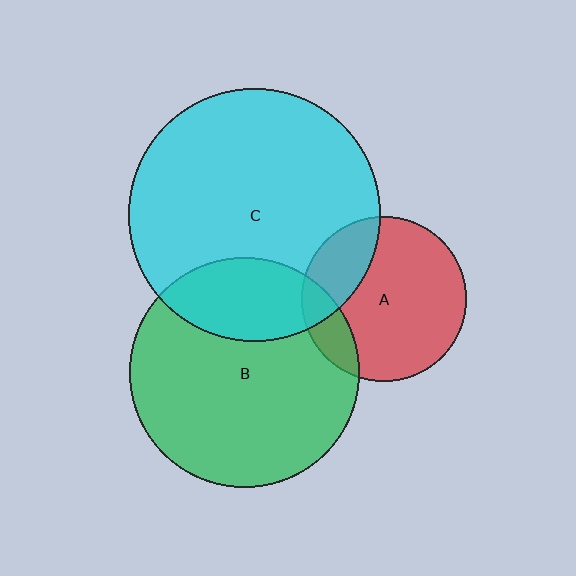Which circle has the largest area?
Circle C (cyan).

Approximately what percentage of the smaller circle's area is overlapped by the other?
Approximately 25%.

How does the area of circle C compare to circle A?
Approximately 2.3 times.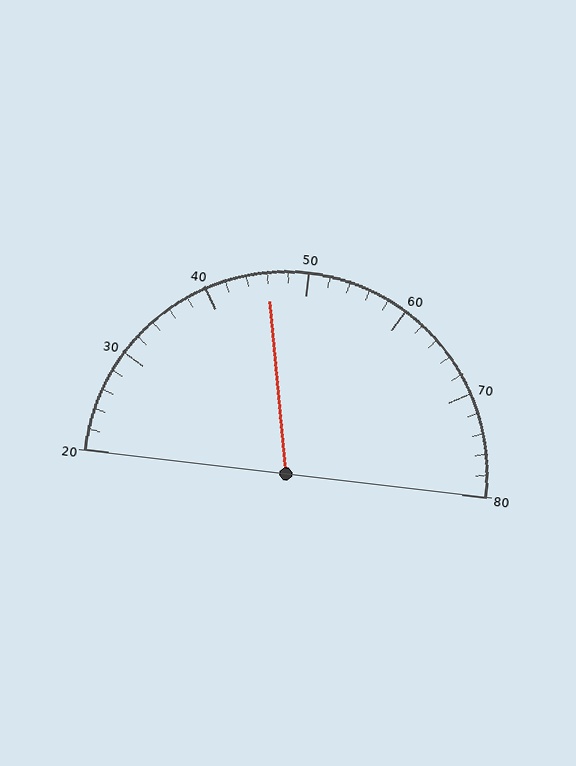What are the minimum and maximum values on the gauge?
The gauge ranges from 20 to 80.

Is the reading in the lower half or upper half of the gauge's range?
The reading is in the lower half of the range (20 to 80).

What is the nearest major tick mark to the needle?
The nearest major tick mark is 50.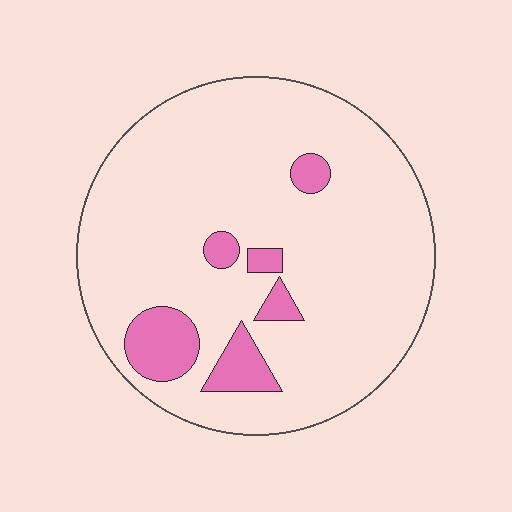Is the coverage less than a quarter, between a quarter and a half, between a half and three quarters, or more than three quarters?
Less than a quarter.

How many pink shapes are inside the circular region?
6.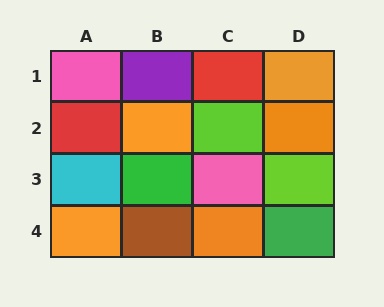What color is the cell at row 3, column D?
Lime.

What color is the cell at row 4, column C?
Orange.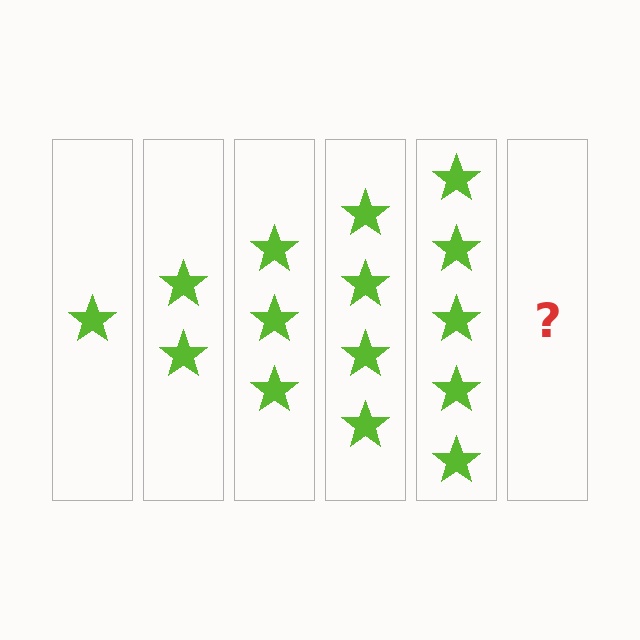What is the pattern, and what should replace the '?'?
The pattern is that each step adds one more star. The '?' should be 6 stars.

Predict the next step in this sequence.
The next step is 6 stars.